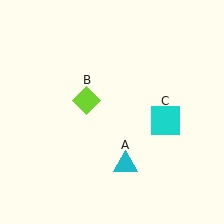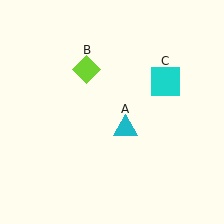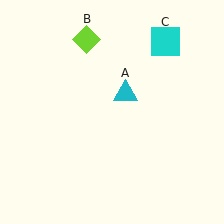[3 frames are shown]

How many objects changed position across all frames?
3 objects changed position: cyan triangle (object A), lime diamond (object B), cyan square (object C).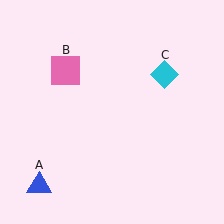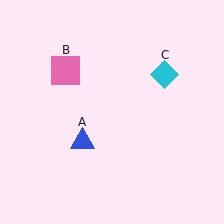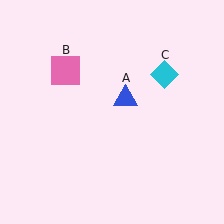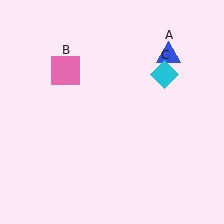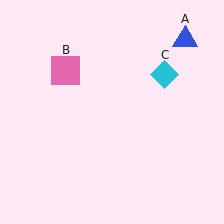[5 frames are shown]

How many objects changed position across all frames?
1 object changed position: blue triangle (object A).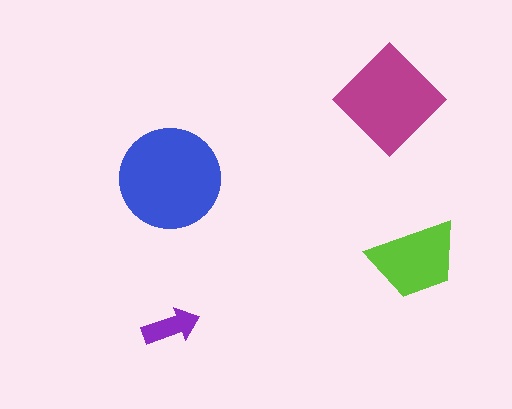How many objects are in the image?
There are 4 objects in the image.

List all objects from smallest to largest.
The purple arrow, the lime trapezoid, the magenta diamond, the blue circle.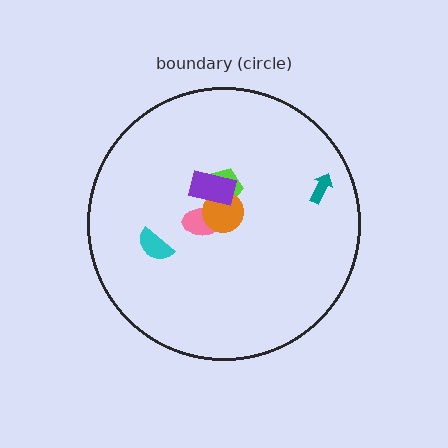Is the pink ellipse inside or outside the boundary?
Inside.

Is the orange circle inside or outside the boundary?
Inside.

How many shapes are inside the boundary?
6 inside, 0 outside.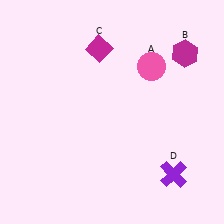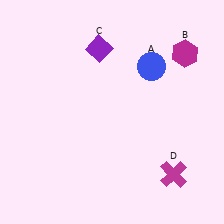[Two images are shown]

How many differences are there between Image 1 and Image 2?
There are 3 differences between the two images.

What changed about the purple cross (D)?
In Image 1, D is purple. In Image 2, it changed to magenta.